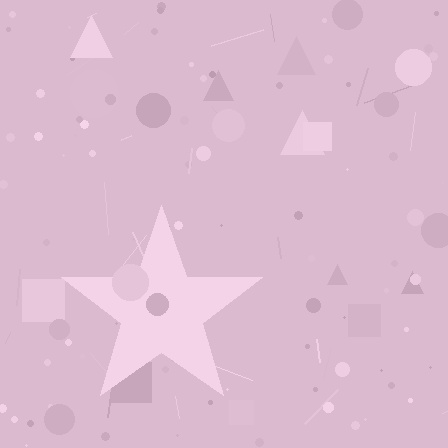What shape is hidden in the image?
A star is hidden in the image.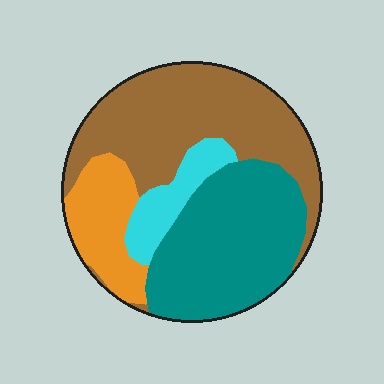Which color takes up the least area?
Cyan, at roughly 10%.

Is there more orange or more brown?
Brown.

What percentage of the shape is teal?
Teal takes up about one third (1/3) of the shape.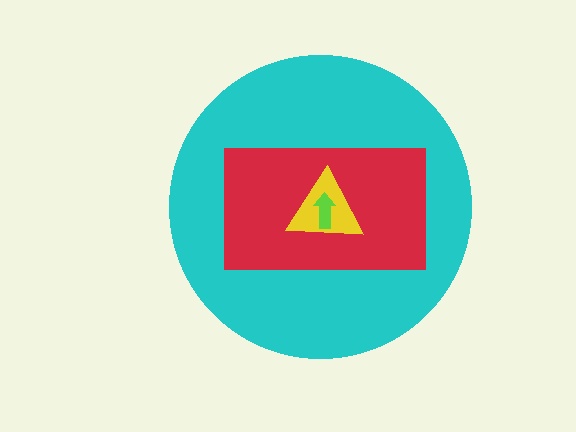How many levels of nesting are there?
4.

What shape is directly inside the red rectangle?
The yellow triangle.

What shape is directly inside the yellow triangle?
The lime arrow.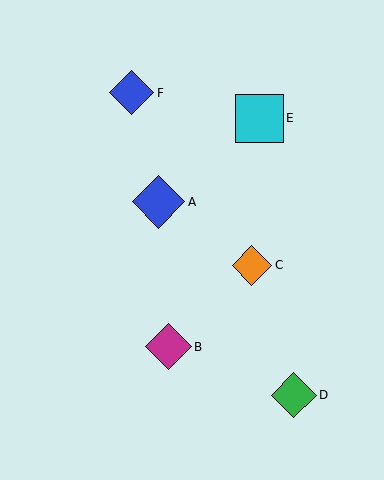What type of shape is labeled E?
Shape E is a cyan square.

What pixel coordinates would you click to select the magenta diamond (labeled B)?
Click at (168, 347) to select the magenta diamond B.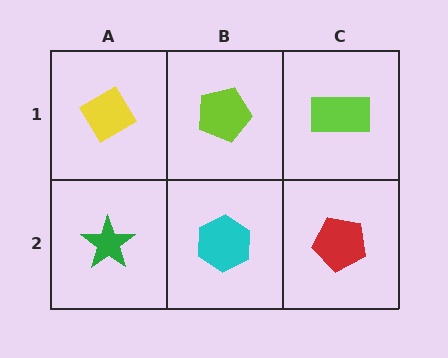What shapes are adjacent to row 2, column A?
A yellow diamond (row 1, column A), a cyan hexagon (row 2, column B).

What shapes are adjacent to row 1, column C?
A red pentagon (row 2, column C), a lime pentagon (row 1, column B).